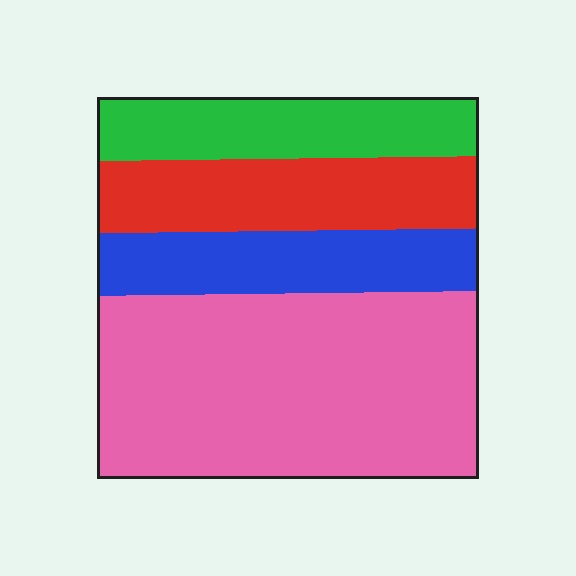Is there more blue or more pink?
Pink.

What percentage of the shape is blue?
Blue takes up about one sixth (1/6) of the shape.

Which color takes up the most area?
Pink, at roughly 50%.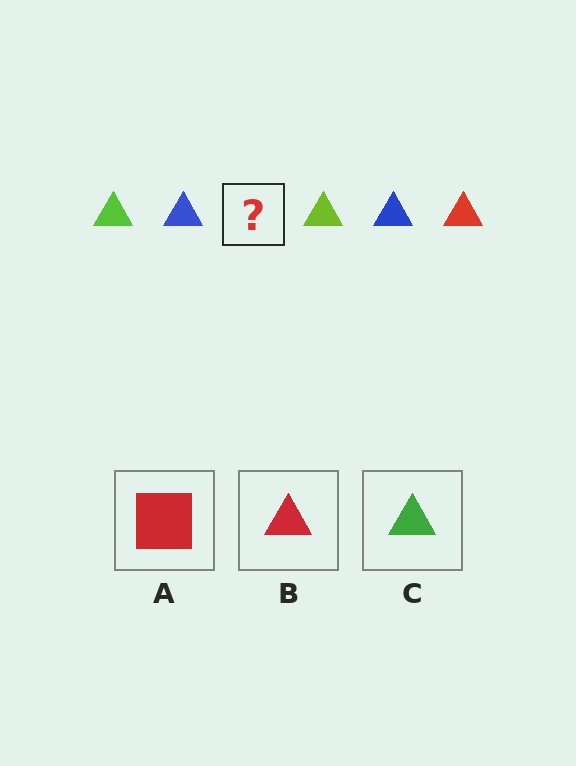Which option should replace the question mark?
Option B.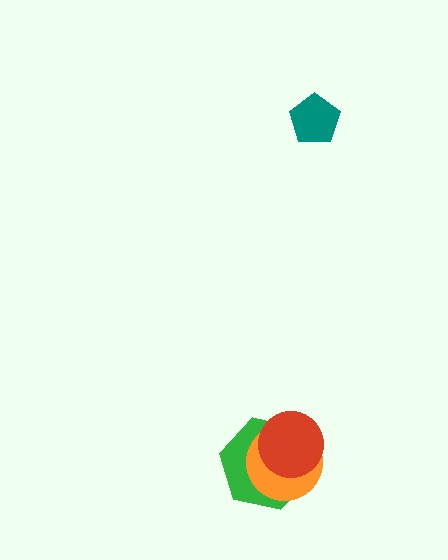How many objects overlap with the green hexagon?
2 objects overlap with the green hexagon.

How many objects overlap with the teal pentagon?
0 objects overlap with the teal pentagon.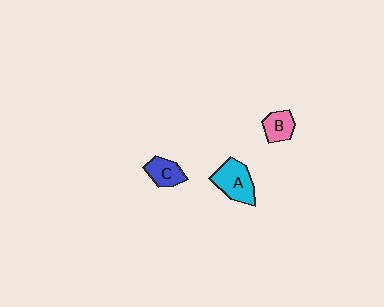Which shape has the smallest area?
Shape B (pink).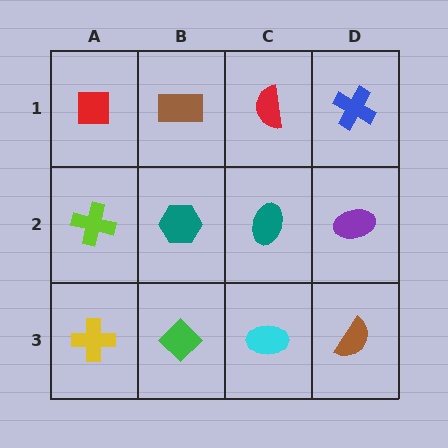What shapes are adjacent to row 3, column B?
A teal hexagon (row 2, column B), a yellow cross (row 3, column A), a cyan ellipse (row 3, column C).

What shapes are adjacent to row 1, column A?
A lime cross (row 2, column A), a brown rectangle (row 1, column B).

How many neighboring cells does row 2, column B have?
4.